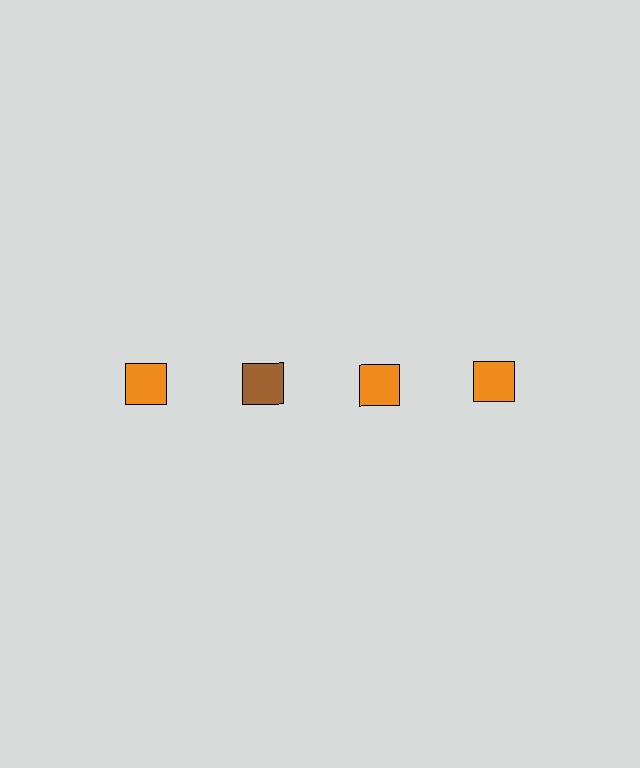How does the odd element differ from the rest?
It has a different color: brown instead of orange.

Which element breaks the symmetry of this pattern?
The brown square in the top row, second from left column breaks the symmetry. All other shapes are orange squares.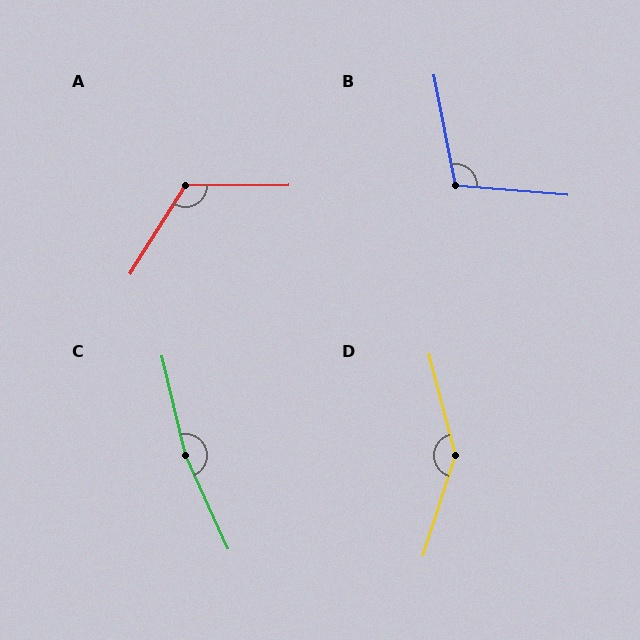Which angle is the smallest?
B, at approximately 106 degrees.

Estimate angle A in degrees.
Approximately 122 degrees.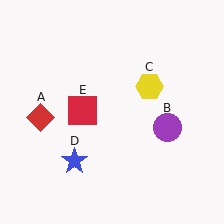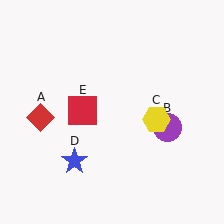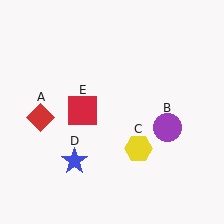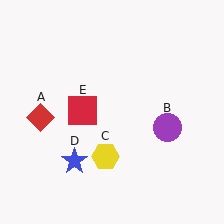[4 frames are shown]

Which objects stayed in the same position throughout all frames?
Red diamond (object A) and purple circle (object B) and blue star (object D) and red square (object E) remained stationary.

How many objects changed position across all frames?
1 object changed position: yellow hexagon (object C).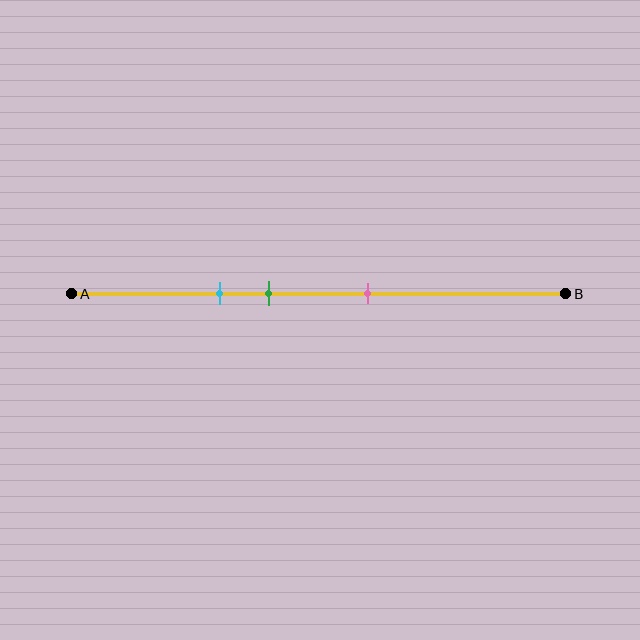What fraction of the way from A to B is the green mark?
The green mark is approximately 40% (0.4) of the way from A to B.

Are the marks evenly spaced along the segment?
Yes, the marks are approximately evenly spaced.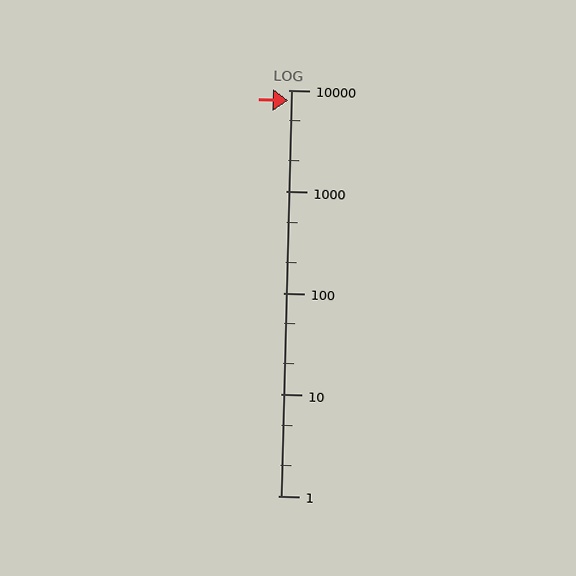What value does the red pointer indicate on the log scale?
The pointer indicates approximately 7800.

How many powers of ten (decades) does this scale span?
The scale spans 4 decades, from 1 to 10000.